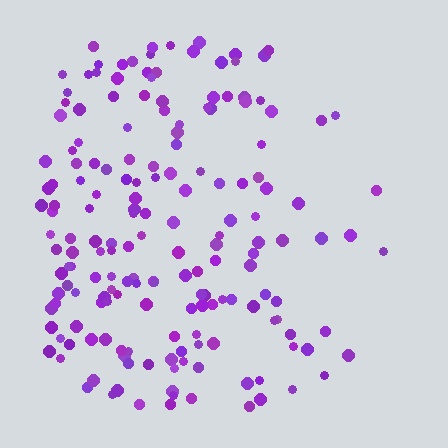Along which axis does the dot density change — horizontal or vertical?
Horizontal.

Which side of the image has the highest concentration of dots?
The left.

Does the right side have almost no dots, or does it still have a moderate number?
Still a moderate number, just noticeably fewer than the left.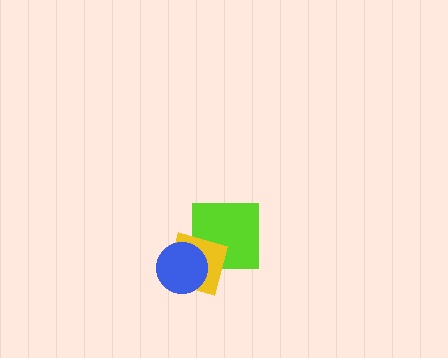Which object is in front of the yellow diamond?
The blue circle is in front of the yellow diamond.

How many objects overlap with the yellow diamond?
2 objects overlap with the yellow diamond.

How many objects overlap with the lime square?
1 object overlaps with the lime square.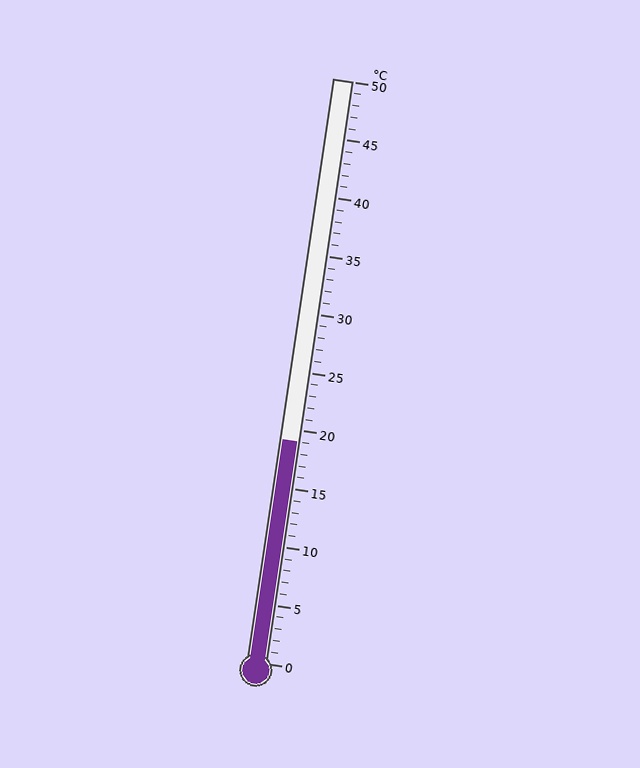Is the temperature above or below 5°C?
The temperature is above 5°C.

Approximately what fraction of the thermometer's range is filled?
The thermometer is filled to approximately 40% of its range.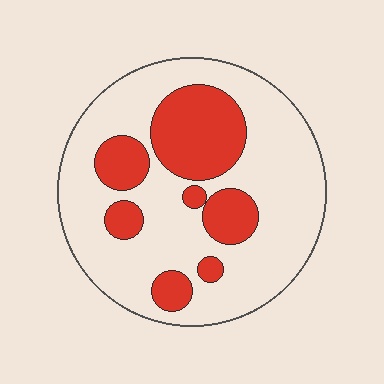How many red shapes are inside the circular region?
7.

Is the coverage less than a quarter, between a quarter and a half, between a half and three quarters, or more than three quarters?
Between a quarter and a half.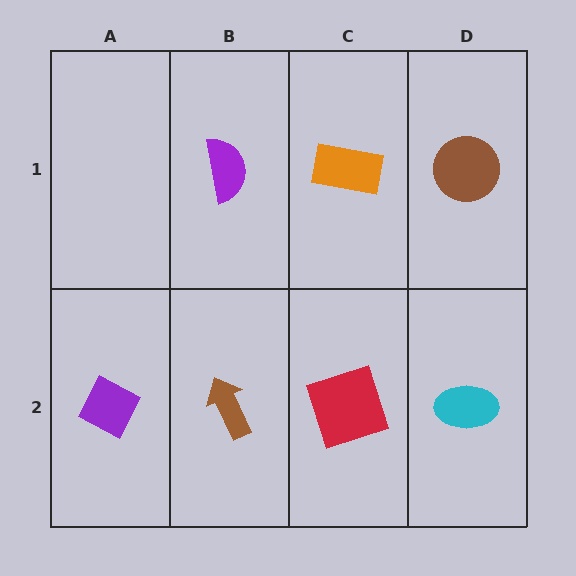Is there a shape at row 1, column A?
No, that cell is empty.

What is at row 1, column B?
A purple semicircle.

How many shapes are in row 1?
3 shapes.